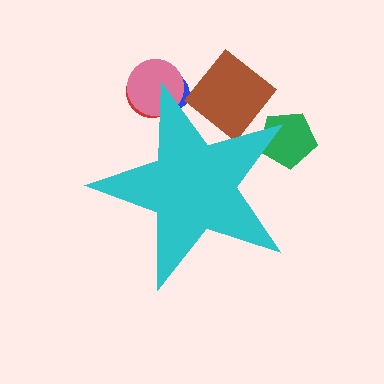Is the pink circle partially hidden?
Yes, the pink circle is partially hidden behind the cyan star.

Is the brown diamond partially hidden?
Yes, the brown diamond is partially hidden behind the cyan star.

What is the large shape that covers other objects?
A cyan star.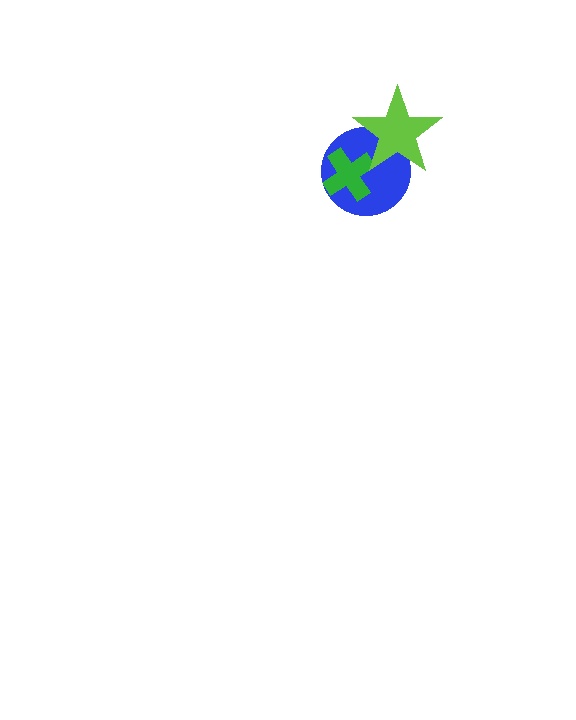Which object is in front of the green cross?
The lime star is in front of the green cross.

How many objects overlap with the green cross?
2 objects overlap with the green cross.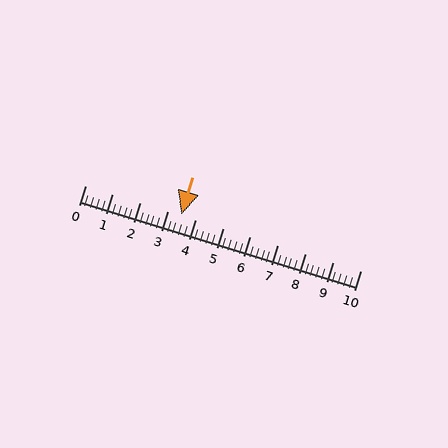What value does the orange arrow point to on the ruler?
The orange arrow points to approximately 3.5.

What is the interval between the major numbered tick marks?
The major tick marks are spaced 1 units apart.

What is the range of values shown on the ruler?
The ruler shows values from 0 to 10.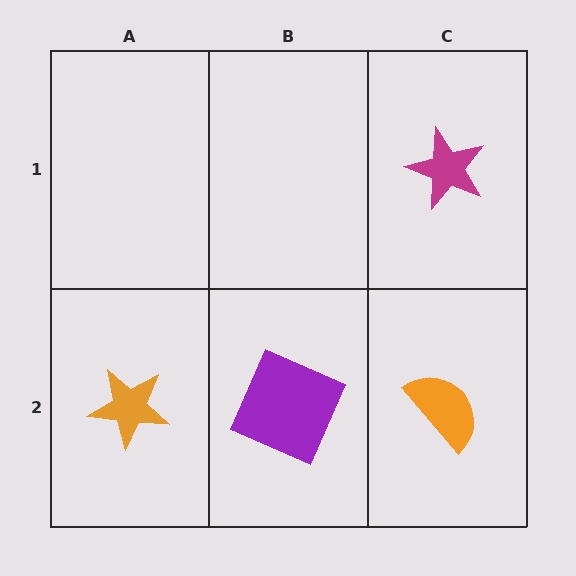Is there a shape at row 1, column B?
No, that cell is empty.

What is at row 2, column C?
An orange semicircle.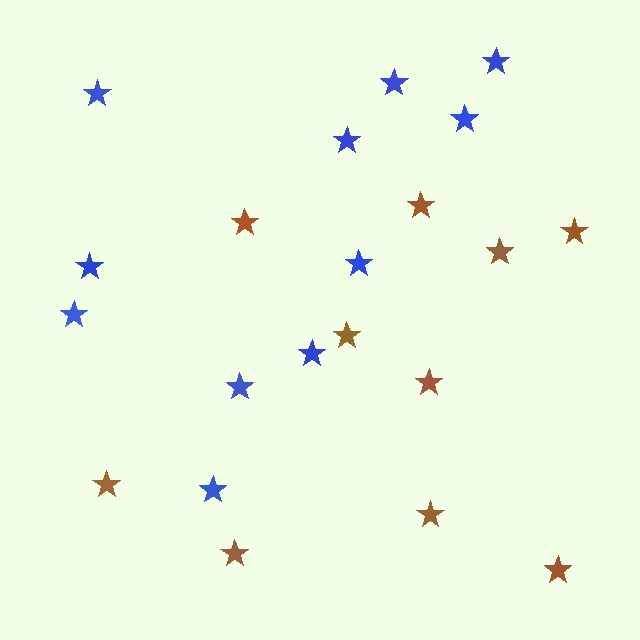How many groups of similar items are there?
There are 2 groups: one group of brown stars (10) and one group of blue stars (11).